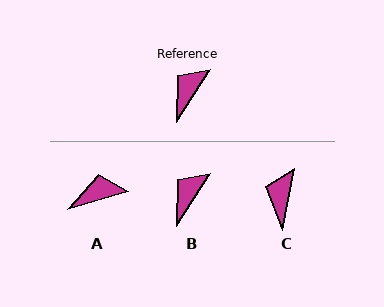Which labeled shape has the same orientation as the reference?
B.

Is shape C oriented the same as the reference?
No, it is off by about 22 degrees.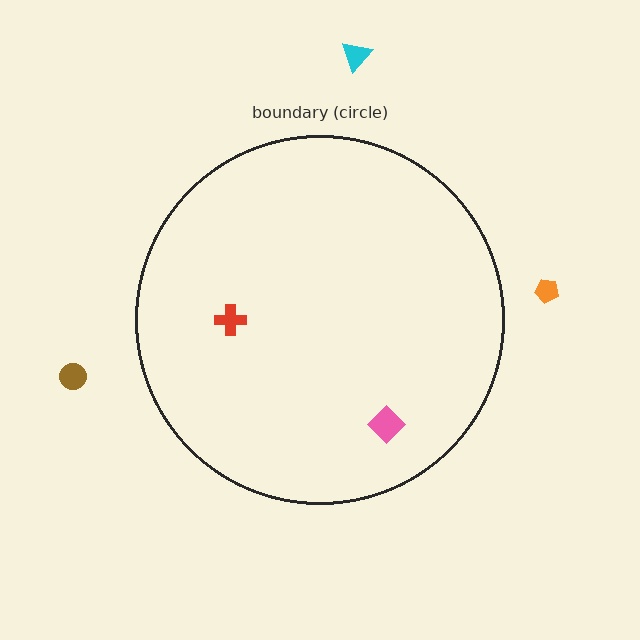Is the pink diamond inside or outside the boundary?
Inside.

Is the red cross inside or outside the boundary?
Inside.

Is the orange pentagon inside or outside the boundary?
Outside.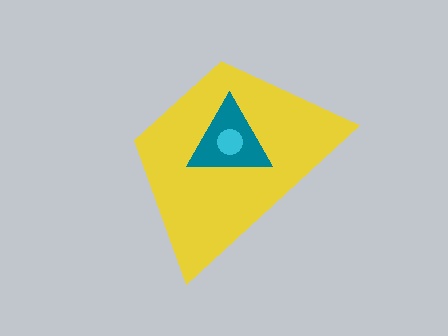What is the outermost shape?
The yellow trapezoid.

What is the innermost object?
The cyan circle.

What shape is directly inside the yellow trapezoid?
The teal triangle.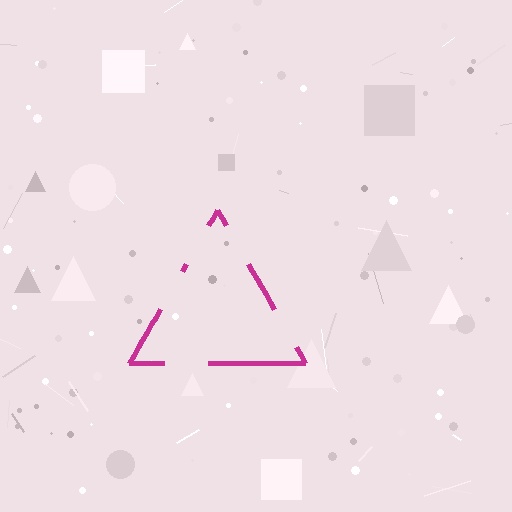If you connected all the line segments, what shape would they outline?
They would outline a triangle.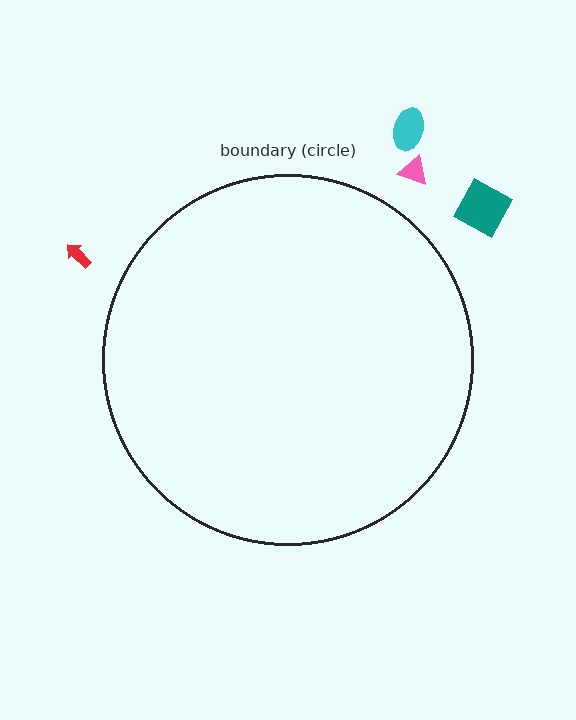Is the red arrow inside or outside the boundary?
Outside.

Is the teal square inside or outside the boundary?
Outside.